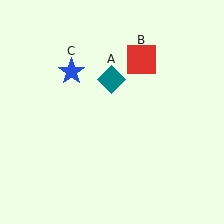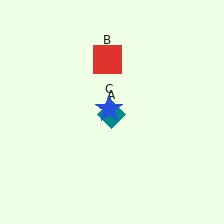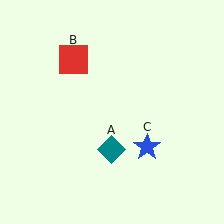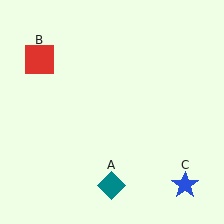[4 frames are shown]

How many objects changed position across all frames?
3 objects changed position: teal diamond (object A), red square (object B), blue star (object C).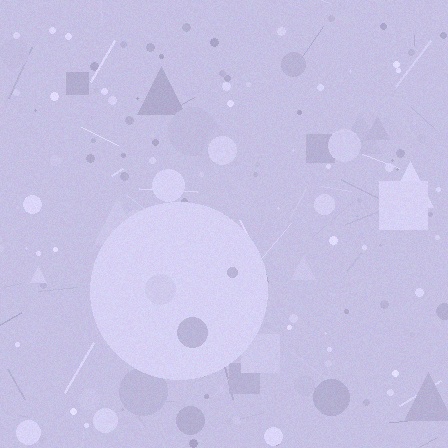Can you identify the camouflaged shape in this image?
The camouflaged shape is a circle.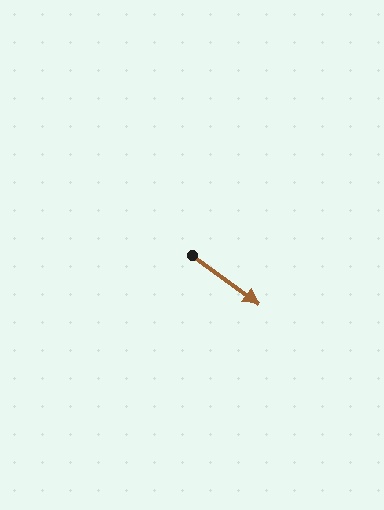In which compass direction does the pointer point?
Southeast.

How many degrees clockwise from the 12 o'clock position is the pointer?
Approximately 126 degrees.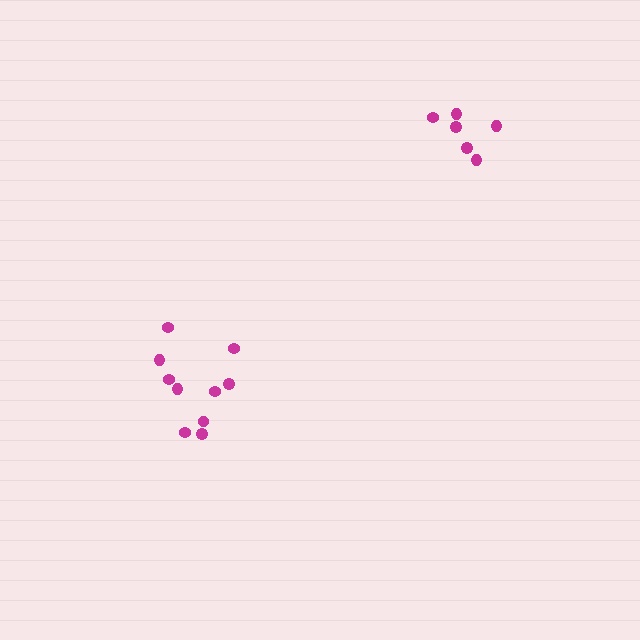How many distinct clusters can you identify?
There are 2 distinct clusters.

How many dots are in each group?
Group 1: 10 dots, Group 2: 6 dots (16 total).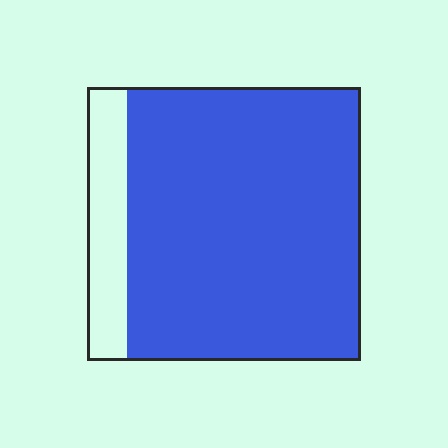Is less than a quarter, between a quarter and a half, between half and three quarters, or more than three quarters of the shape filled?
More than three quarters.